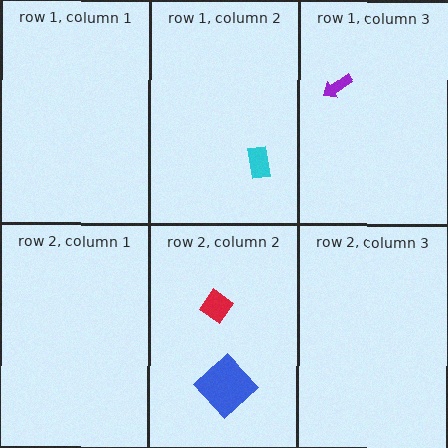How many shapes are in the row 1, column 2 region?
1.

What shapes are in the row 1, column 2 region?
The cyan rectangle.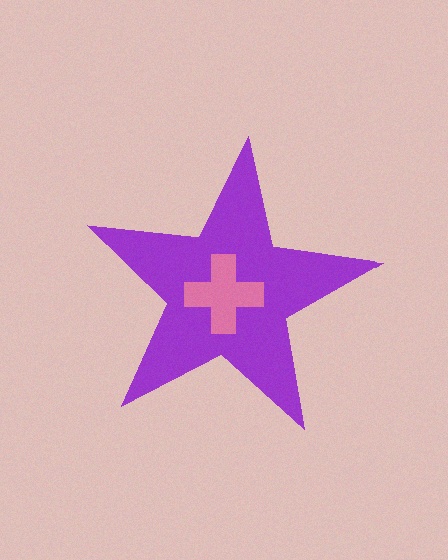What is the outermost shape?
The purple star.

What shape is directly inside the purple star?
The pink cross.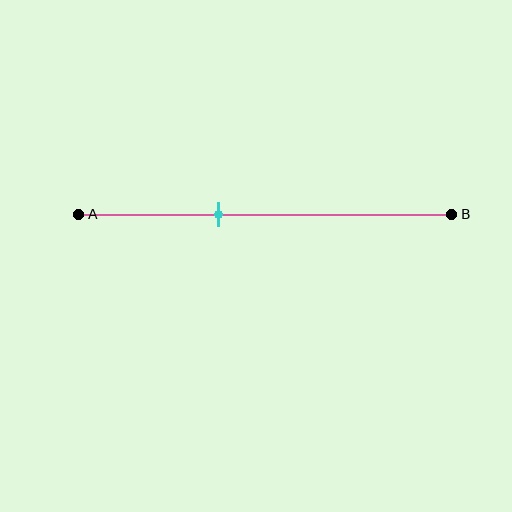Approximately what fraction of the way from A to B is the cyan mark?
The cyan mark is approximately 40% of the way from A to B.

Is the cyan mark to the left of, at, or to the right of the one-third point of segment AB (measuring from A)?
The cyan mark is to the right of the one-third point of segment AB.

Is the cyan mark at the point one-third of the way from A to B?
No, the mark is at about 40% from A, not at the 33% one-third point.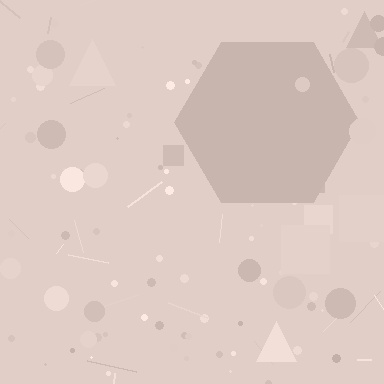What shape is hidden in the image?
A hexagon is hidden in the image.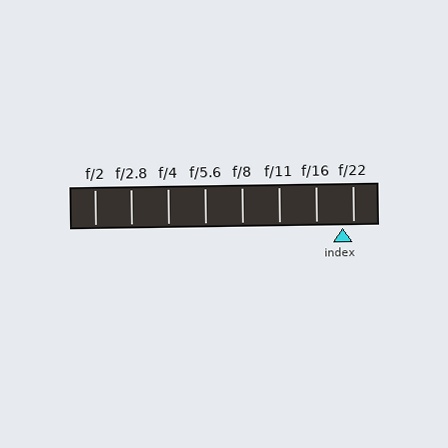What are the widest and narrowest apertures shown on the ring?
The widest aperture shown is f/2 and the narrowest is f/22.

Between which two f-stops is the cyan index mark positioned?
The index mark is between f/16 and f/22.